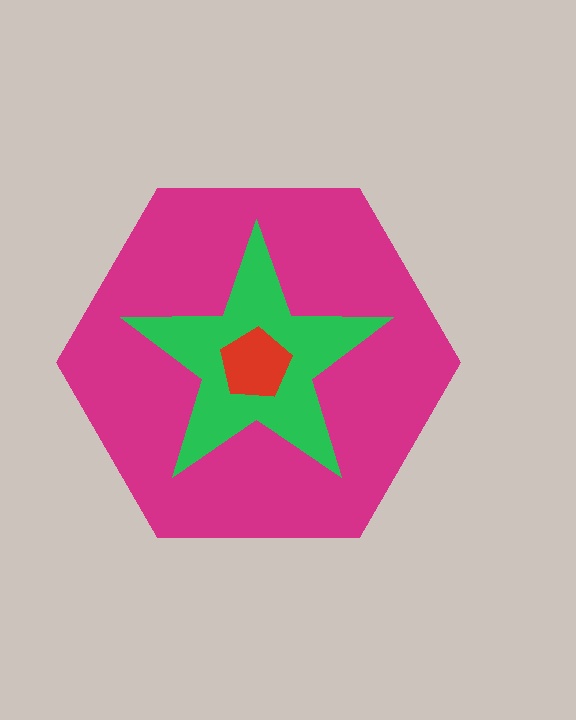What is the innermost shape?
The red pentagon.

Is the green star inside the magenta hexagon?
Yes.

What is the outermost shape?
The magenta hexagon.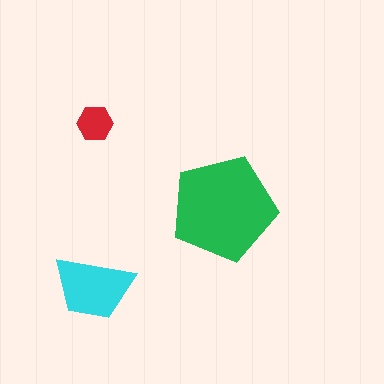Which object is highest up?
The red hexagon is topmost.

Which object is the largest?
The green pentagon.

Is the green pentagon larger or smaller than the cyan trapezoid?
Larger.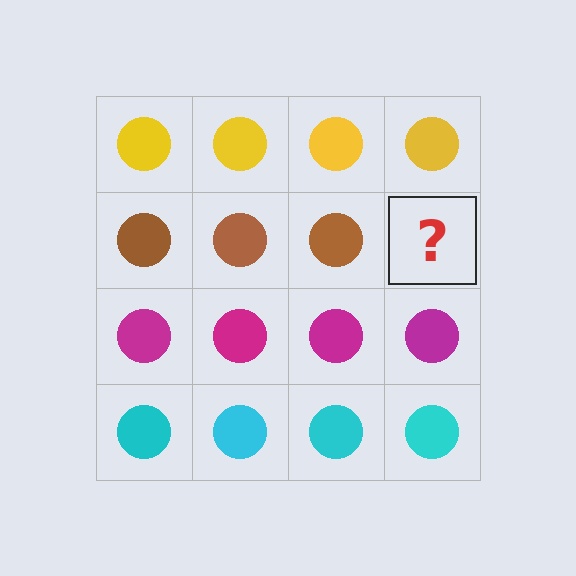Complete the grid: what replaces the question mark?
The question mark should be replaced with a brown circle.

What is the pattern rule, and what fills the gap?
The rule is that each row has a consistent color. The gap should be filled with a brown circle.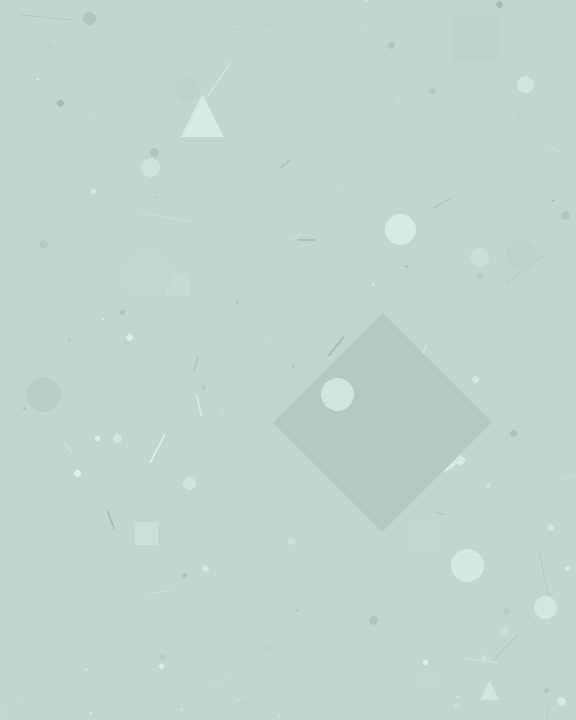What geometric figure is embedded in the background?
A diamond is embedded in the background.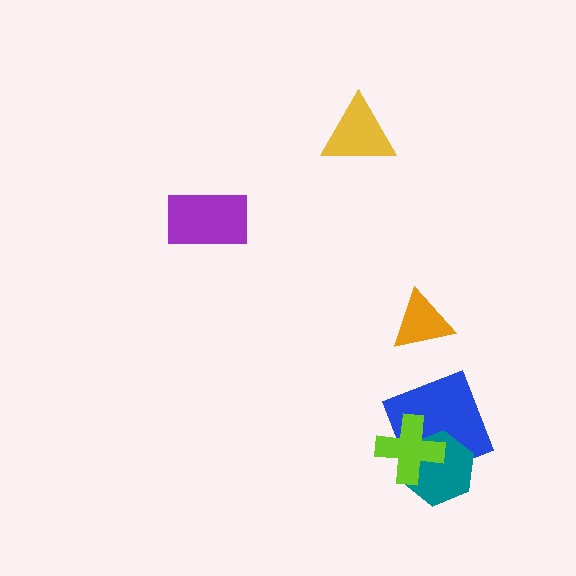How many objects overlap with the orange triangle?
0 objects overlap with the orange triangle.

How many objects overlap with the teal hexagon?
2 objects overlap with the teal hexagon.